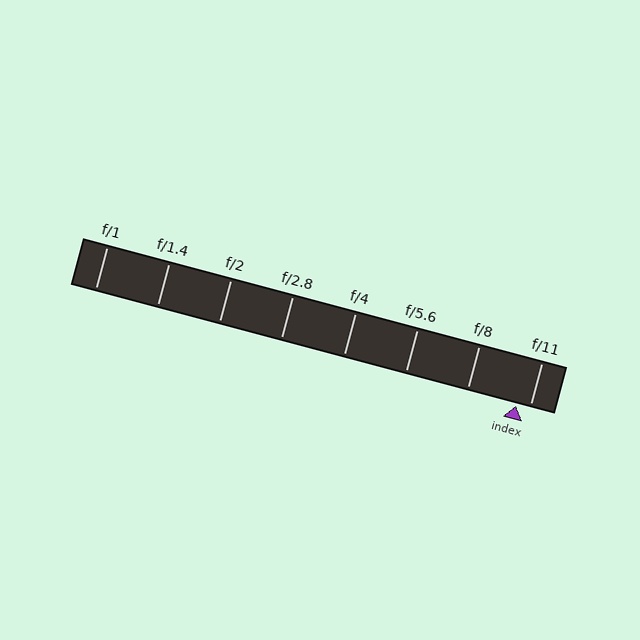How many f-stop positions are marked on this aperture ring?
There are 8 f-stop positions marked.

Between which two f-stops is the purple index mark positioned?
The index mark is between f/8 and f/11.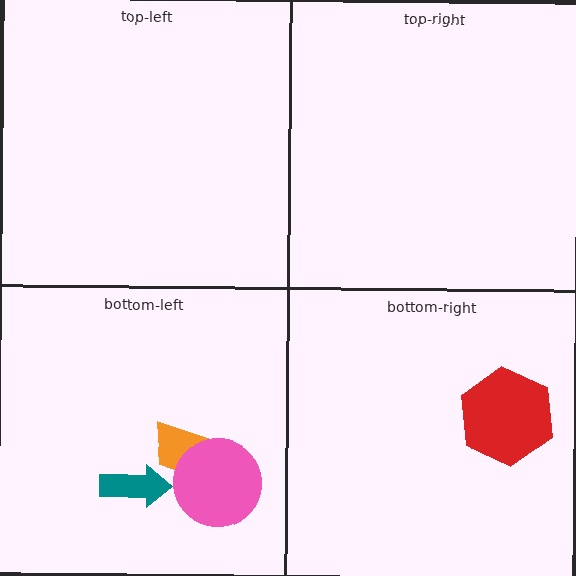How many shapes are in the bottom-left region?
3.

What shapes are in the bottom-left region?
The orange trapezoid, the teal arrow, the pink circle.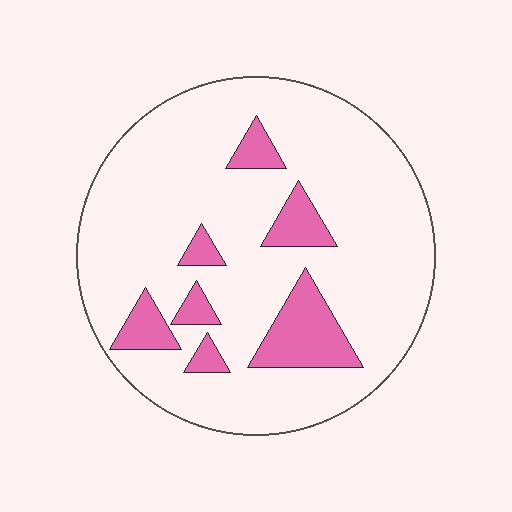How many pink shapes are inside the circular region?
7.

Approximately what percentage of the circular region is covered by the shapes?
Approximately 15%.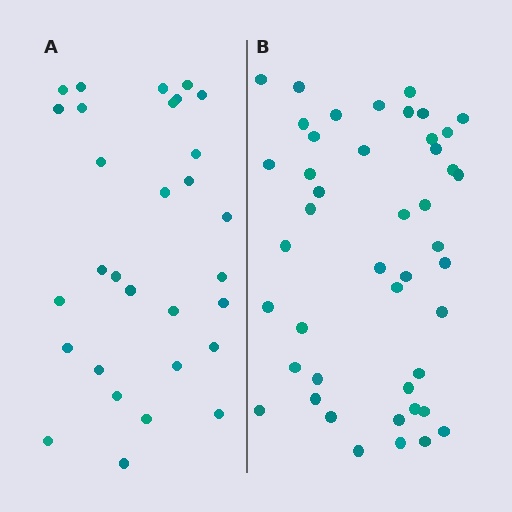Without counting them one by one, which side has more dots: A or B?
Region B (the right region) has more dots.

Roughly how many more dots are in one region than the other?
Region B has approximately 15 more dots than region A.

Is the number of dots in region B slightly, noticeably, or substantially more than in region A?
Region B has substantially more. The ratio is roughly 1.5 to 1.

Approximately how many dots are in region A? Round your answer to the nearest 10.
About 30 dots.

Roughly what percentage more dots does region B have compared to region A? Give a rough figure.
About 50% more.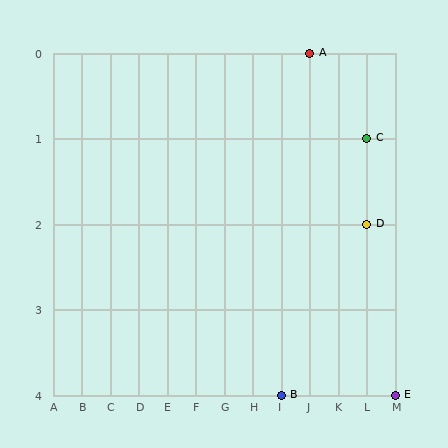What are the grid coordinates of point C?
Point C is at grid coordinates (L, 1).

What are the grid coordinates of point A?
Point A is at grid coordinates (J, 0).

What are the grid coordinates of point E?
Point E is at grid coordinates (M, 4).